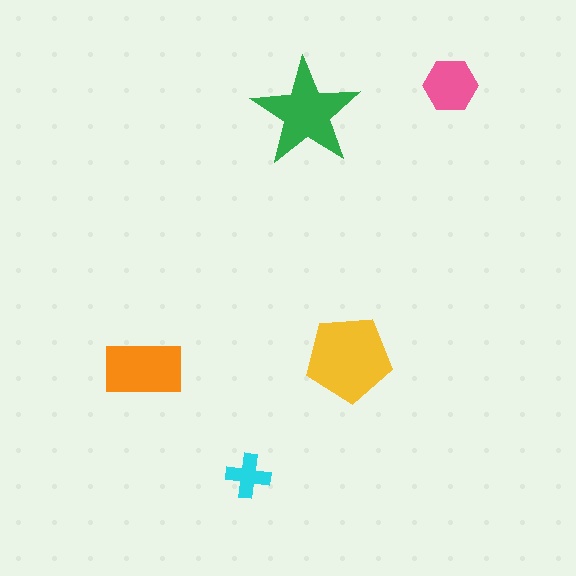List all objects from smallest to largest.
The cyan cross, the pink hexagon, the orange rectangle, the green star, the yellow pentagon.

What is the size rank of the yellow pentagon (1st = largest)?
1st.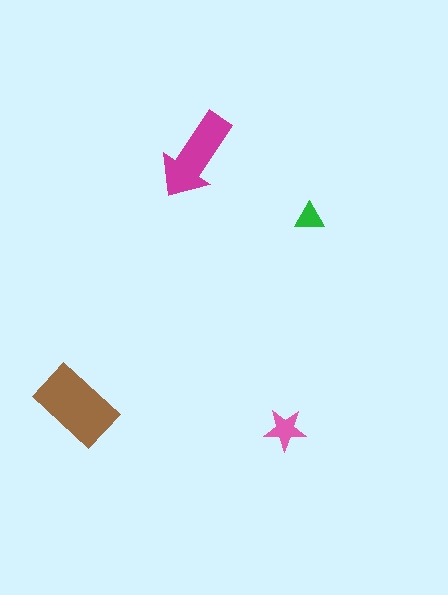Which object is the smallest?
The green triangle.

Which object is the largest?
The brown rectangle.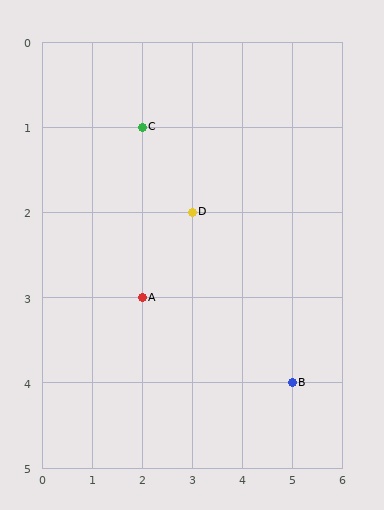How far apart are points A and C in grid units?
Points A and C are 2 rows apart.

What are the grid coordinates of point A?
Point A is at grid coordinates (2, 3).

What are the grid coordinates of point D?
Point D is at grid coordinates (3, 2).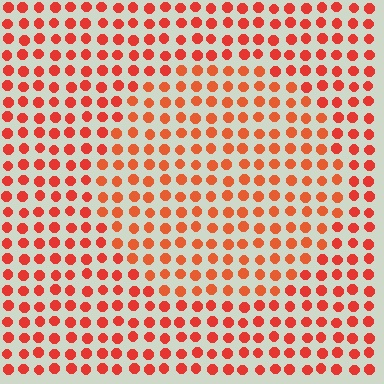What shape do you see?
I see a circle.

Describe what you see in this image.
The image is filled with small red elements in a uniform arrangement. A circle-shaped region is visible where the elements are tinted to a slightly different hue, forming a subtle color boundary.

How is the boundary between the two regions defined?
The boundary is defined purely by a slight shift in hue (about 13 degrees). Spacing, size, and orientation are identical on both sides.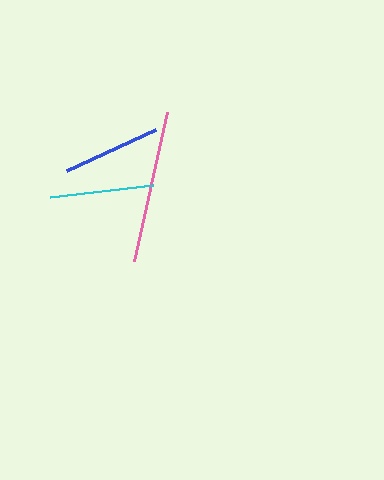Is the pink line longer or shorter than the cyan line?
The pink line is longer than the cyan line.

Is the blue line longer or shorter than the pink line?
The pink line is longer than the blue line.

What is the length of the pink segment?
The pink segment is approximately 153 pixels long.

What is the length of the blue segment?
The blue segment is approximately 98 pixels long.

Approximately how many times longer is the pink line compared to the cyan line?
The pink line is approximately 1.5 times the length of the cyan line.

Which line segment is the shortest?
The blue line is the shortest at approximately 98 pixels.